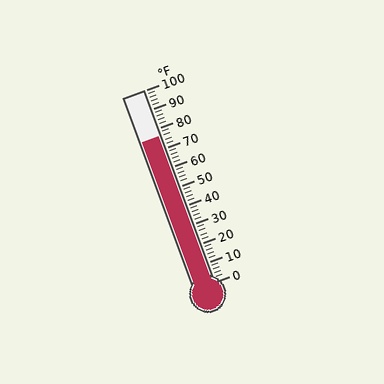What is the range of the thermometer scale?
The thermometer scale ranges from 0°F to 100°F.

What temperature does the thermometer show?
The thermometer shows approximately 76°F.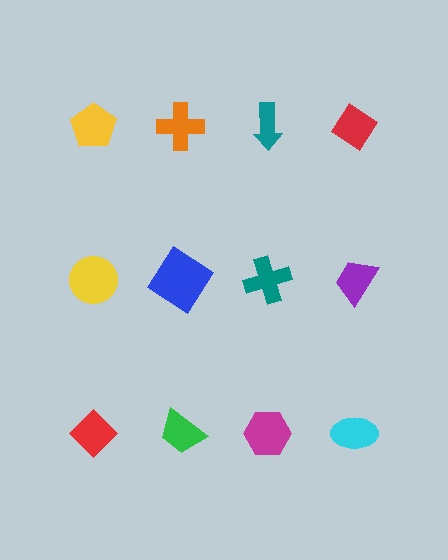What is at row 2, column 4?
A purple trapezoid.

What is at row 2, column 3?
A teal cross.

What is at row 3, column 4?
A cyan ellipse.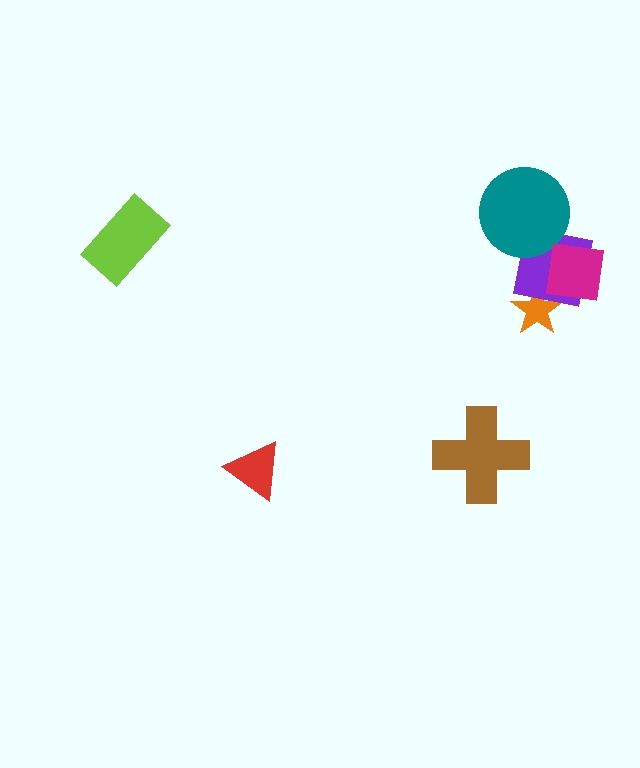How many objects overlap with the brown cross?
0 objects overlap with the brown cross.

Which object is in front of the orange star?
The purple square is in front of the orange star.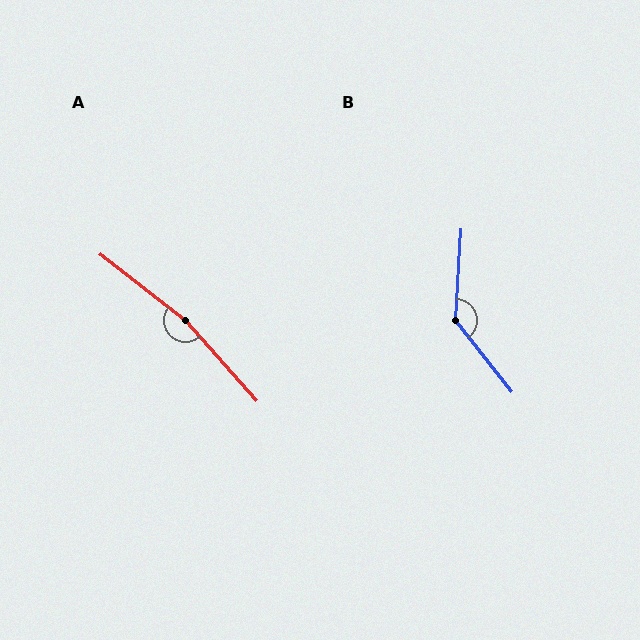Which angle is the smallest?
B, at approximately 138 degrees.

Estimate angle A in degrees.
Approximately 169 degrees.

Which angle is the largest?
A, at approximately 169 degrees.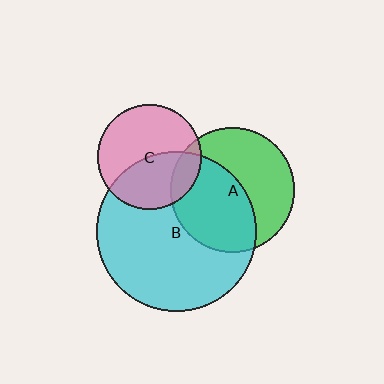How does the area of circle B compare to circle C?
Approximately 2.3 times.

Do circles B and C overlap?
Yes.